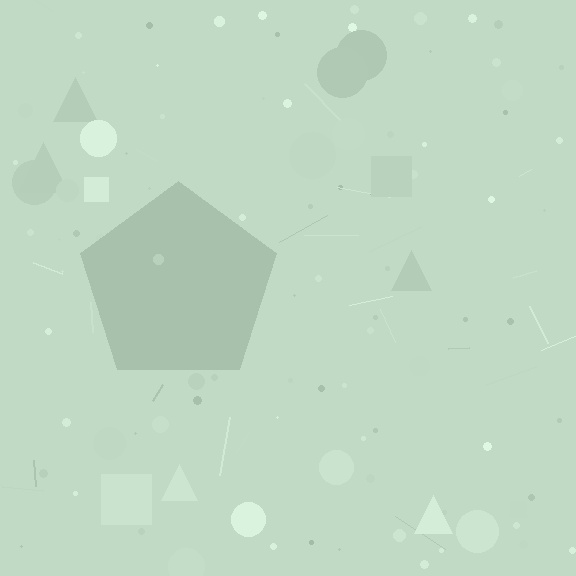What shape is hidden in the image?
A pentagon is hidden in the image.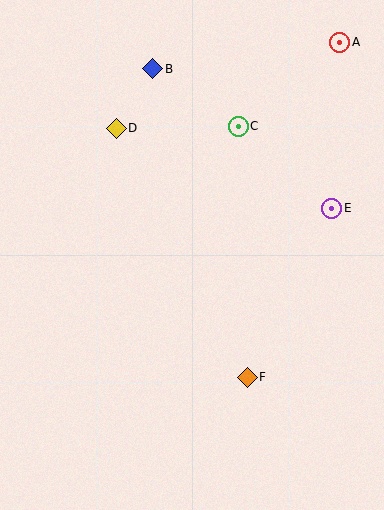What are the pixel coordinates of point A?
Point A is at (340, 42).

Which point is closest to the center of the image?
Point F at (247, 377) is closest to the center.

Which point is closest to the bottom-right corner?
Point F is closest to the bottom-right corner.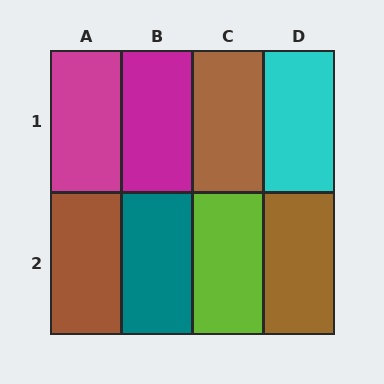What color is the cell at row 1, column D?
Cyan.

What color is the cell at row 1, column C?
Brown.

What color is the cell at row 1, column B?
Magenta.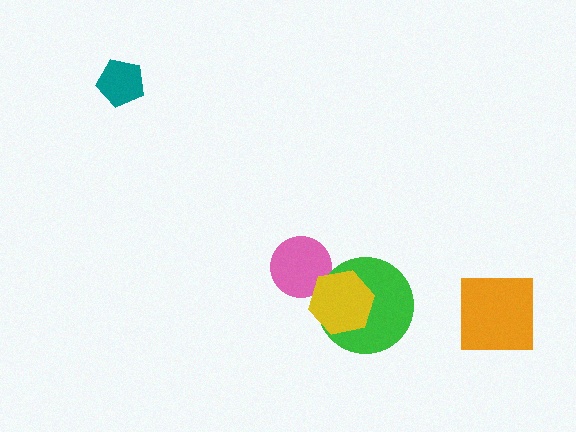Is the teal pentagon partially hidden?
No, no other shape covers it.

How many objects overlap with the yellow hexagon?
2 objects overlap with the yellow hexagon.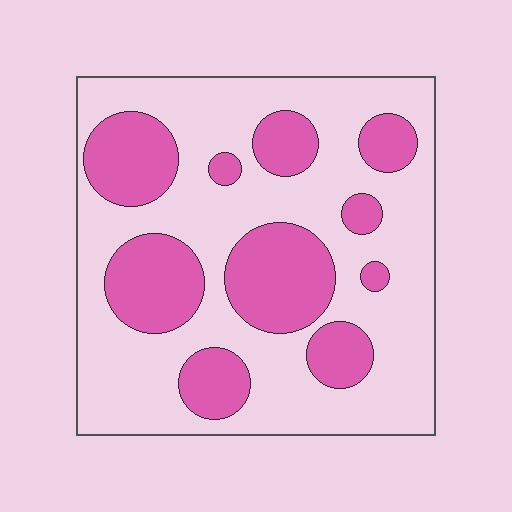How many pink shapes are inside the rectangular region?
10.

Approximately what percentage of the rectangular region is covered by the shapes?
Approximately 35%.